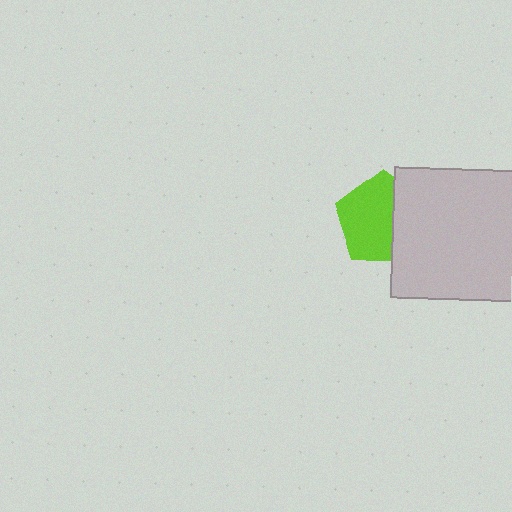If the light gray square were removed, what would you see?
You would see the complete lime pentagon.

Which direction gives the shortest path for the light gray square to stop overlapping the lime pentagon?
Moving right gives the shortest separation.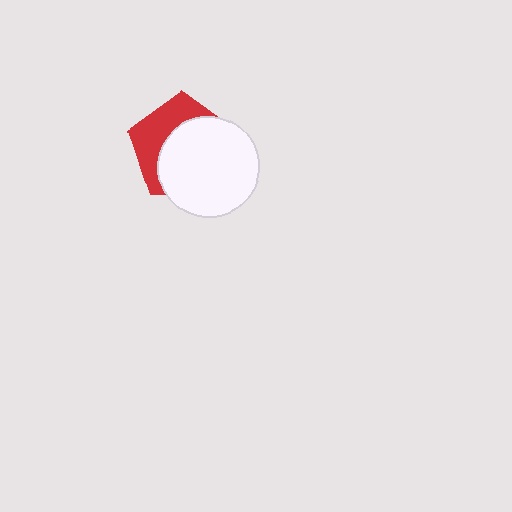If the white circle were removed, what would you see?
You would see the complete red pentagon.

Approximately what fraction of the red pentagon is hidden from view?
Roughly 61% of the red pentagon is hidden behind the white circle.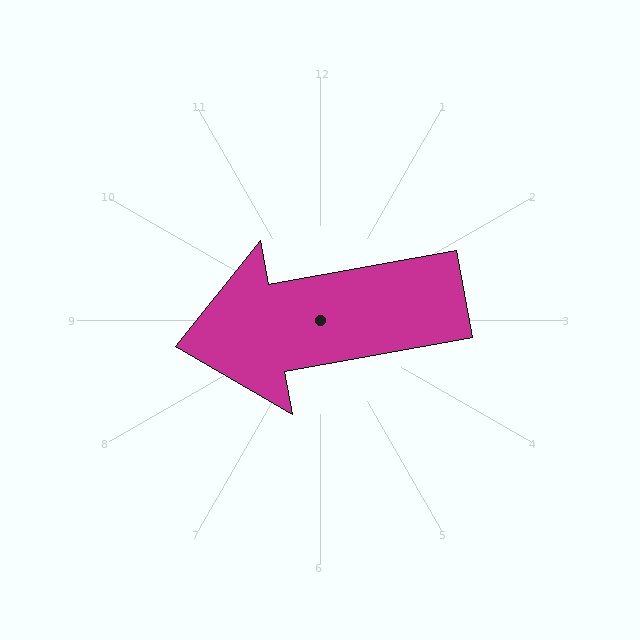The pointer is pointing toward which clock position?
Roughly 9 o'clock.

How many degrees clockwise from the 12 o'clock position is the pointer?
Approximately 260 degrees.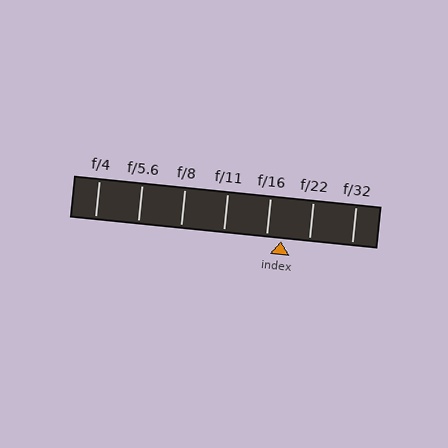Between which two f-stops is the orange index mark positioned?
The index mark is between f/16 and f/22.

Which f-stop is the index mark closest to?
The index mark is closest to f/16.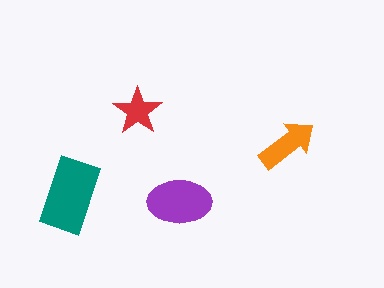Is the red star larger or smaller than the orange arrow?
Smaller.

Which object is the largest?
The teal rectangle.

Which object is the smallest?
The red star.